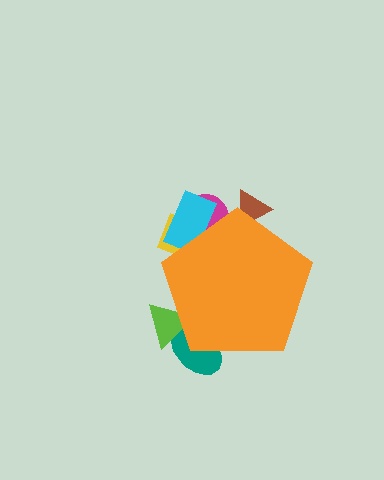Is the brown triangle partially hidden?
Yes, the brown triangle is partially hidden behind the orange pentagon.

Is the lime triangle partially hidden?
Yes, the lime triangle is partially hidden behind the orange pentagon.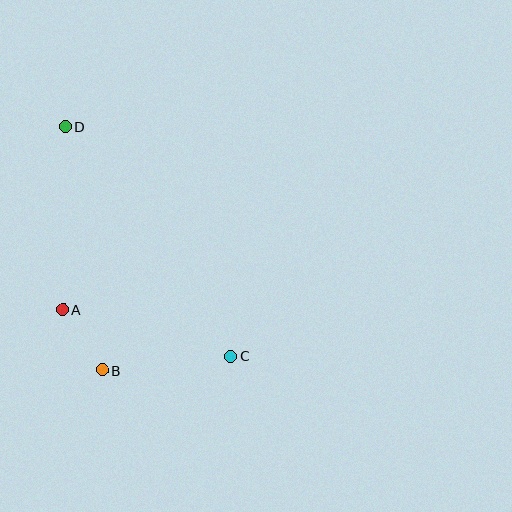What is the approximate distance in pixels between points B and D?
The distance between B and D is approximately 246 pixels.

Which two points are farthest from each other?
Points C and D are farthest from each other.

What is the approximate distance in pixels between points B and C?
The distance between B and C is approximately 129 pixels.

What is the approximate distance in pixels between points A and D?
The distance between A and D is approximately 183 pixels.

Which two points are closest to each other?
Points A and B are closest to each other.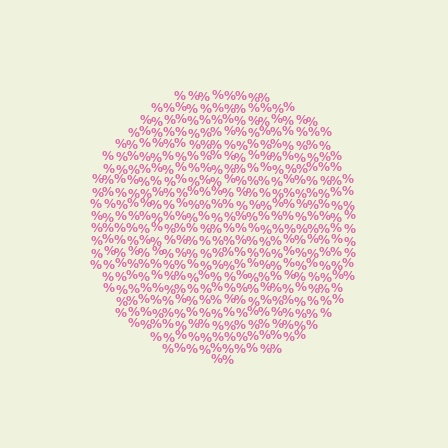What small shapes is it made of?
It is made of small percent signs.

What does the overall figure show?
The overall figure shows a circle.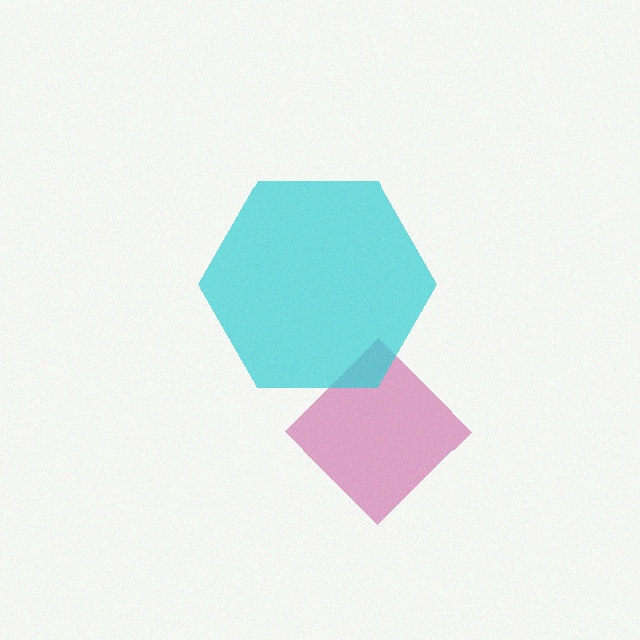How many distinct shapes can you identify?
There are 2 distinct shapes: a magenta diamond, a cyan hexagon.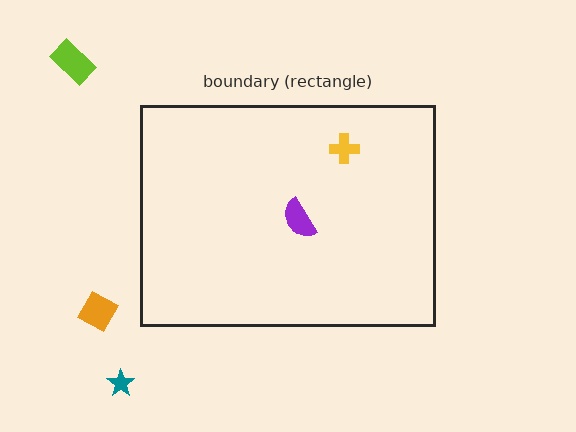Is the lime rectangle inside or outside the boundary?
Outside.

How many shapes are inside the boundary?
2 inside, 3 outside.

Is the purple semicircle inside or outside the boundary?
Inside.